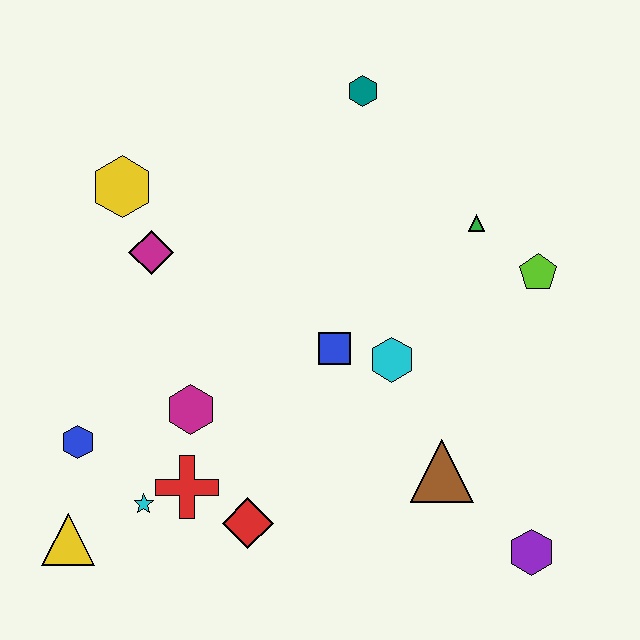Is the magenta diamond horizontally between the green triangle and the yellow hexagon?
Yes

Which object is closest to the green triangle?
The lime pentagon is closest to the green triangle.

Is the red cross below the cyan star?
No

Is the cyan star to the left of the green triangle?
Yes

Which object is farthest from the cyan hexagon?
The yellow triangle is farthest from the cyan hexagon.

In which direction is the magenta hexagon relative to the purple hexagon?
The magenta hexagon is to the left of the purple hexagon.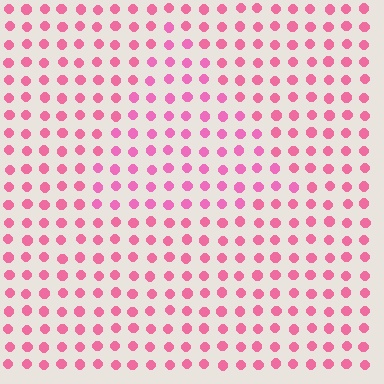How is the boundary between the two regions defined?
The boundary is defined purely by a slight shift in hue (about 14 degrees). Spacing, size, and orientation are identical on both sides.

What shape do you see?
I see a triangle.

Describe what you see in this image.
The image is filled with small pink elements in a uniform arrangement. A triangle-shaped region is visible where the elements are tinted to a slightly different hue, forming a subtle color boundary.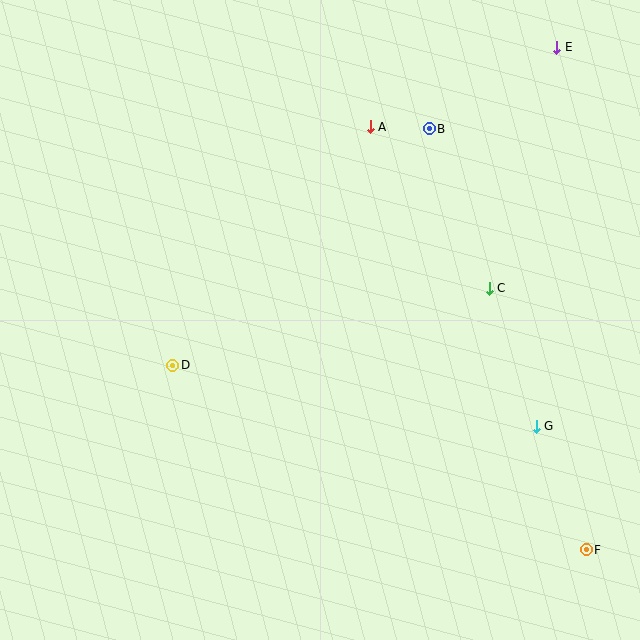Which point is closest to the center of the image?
Point D at (173, 365) is closest to the center.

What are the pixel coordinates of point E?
Point E is at (557, 47).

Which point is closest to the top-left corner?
Point A is closest to the top-left corner.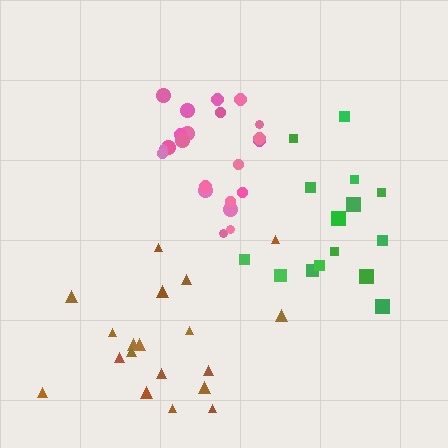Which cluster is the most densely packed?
Pink.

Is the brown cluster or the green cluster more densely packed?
Green.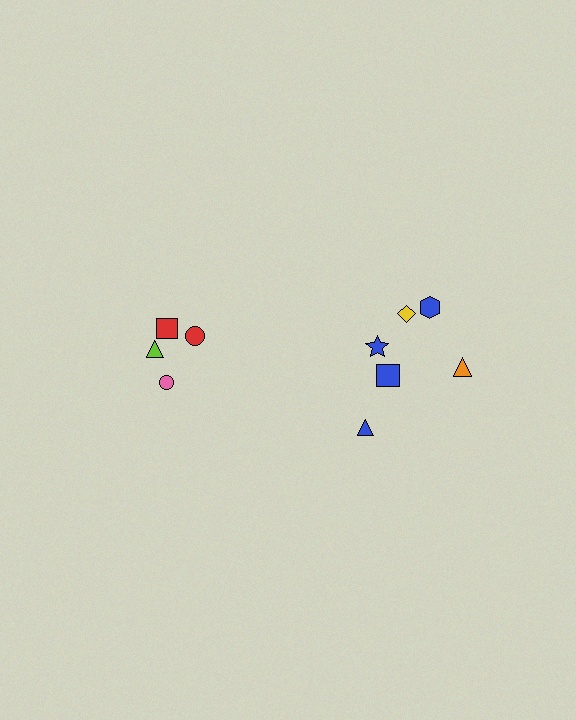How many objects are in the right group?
There are 6 objects.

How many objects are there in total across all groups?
There are 10 objects.